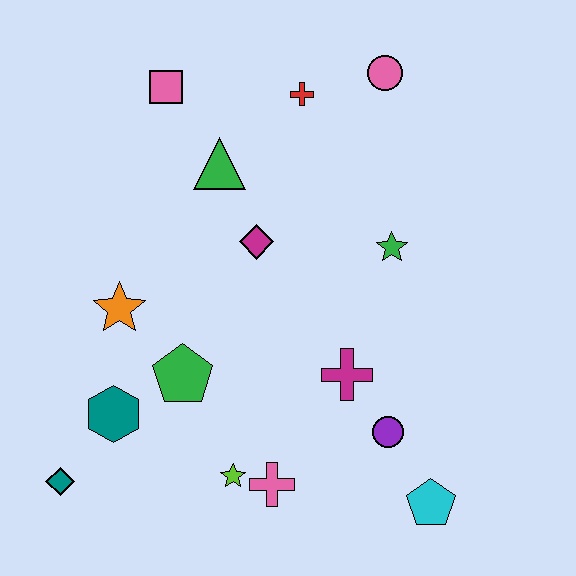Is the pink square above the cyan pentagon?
Yes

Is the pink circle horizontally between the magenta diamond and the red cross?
No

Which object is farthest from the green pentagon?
The pink circle is farthest from the green pentagon.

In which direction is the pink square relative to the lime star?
The pink square is above the lime star.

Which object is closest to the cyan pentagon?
The purple circle is closest to the cyan pentagon.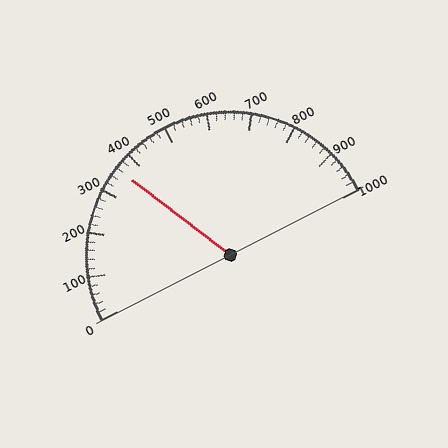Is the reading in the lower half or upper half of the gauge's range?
The reading is in the lower half of the range (0 to 1000).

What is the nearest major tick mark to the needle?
The nearest major tick mark is 400.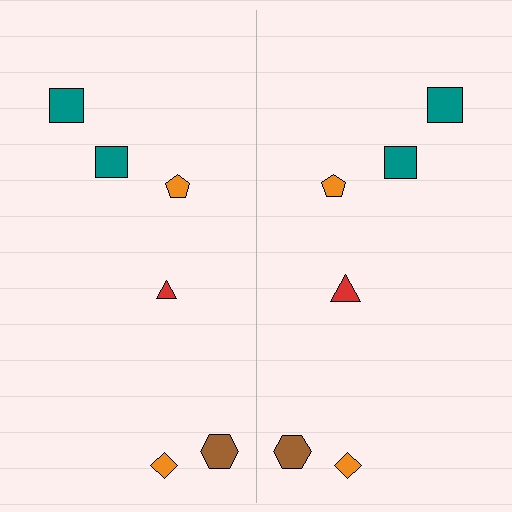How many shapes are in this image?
There are 12 shapes in this image.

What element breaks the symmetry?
The red triangle on the right side has a different size than its mirror counterpart.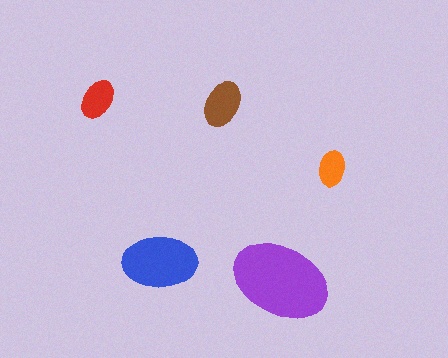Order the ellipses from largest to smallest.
the purple one, the blue one, the brown one, the red one, the orange one.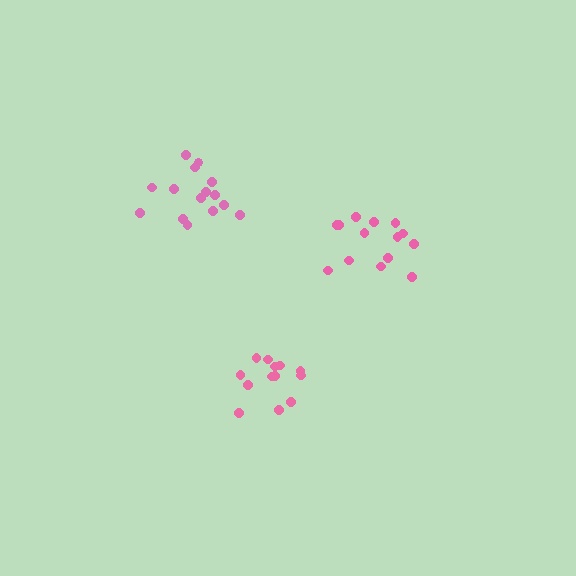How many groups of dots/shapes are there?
There are 3 groups.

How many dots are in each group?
Group 1: 14 dots, Group 2: 15 dots, Group 3: 13 dots (42 total).